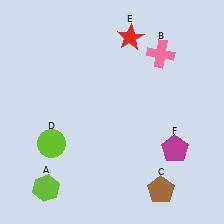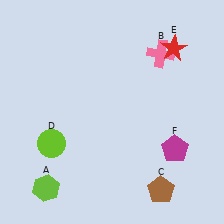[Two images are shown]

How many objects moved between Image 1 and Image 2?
1 object moved between the two images.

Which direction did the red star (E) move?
The red star (E) moved right.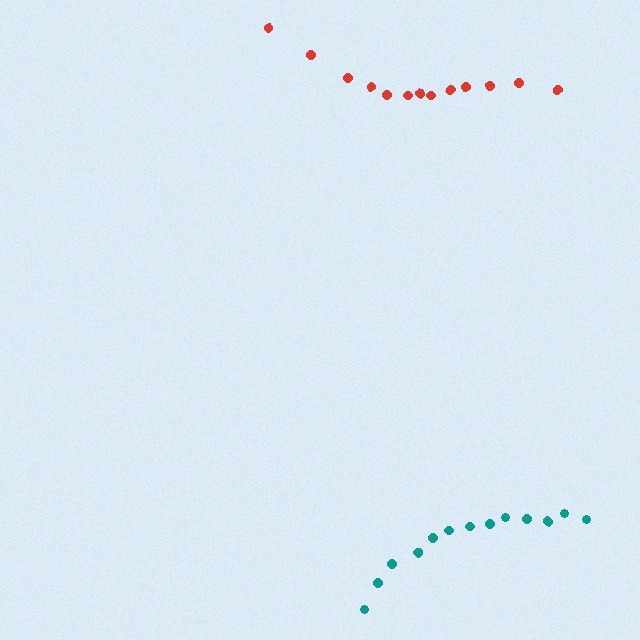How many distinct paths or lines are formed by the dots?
There are 2 distinct paths.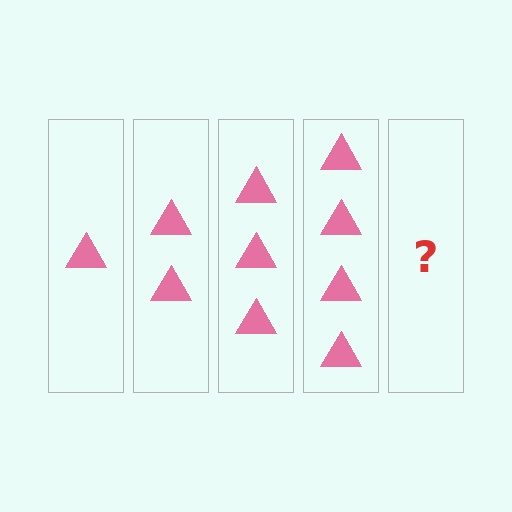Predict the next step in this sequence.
The next step is 5 triangles.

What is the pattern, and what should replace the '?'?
The pattern is that each step adds one more triangle. The '?' should be 5 triangles.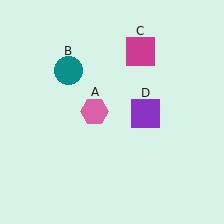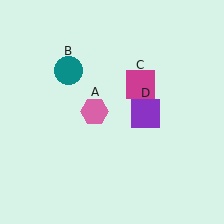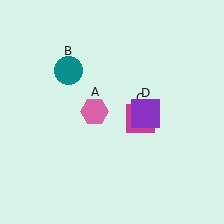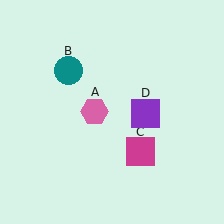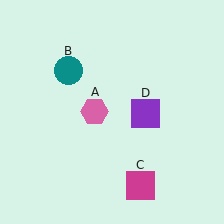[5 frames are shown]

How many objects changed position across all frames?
1 object changed position: magenta square (object C).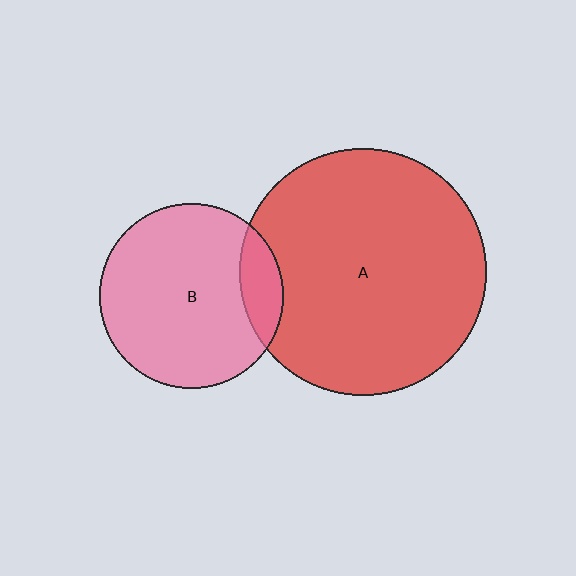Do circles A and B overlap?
Yes.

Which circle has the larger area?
Circle A (red).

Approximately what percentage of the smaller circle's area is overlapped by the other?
Approximately 15%.